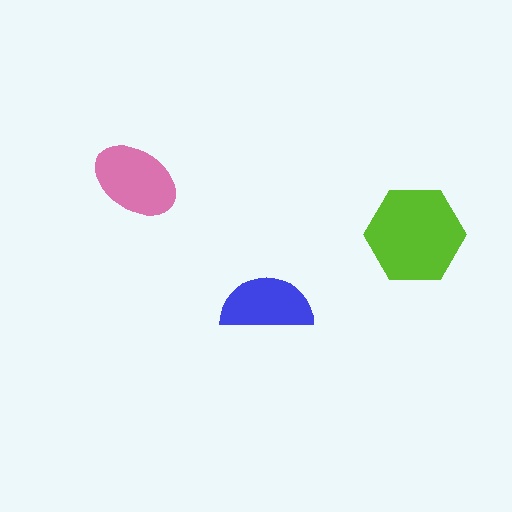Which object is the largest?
The lime hexagon.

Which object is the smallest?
The blue semicircle.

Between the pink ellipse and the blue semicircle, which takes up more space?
The pink ellipse.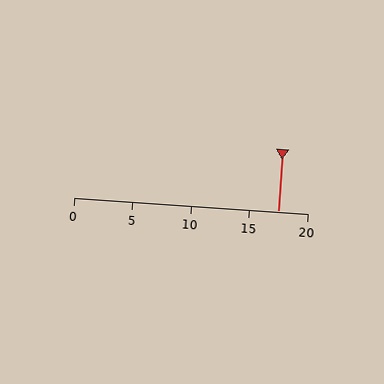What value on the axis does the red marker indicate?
The marker indicates approximately 17.5.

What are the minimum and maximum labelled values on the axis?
The axis runs from 0 to 20.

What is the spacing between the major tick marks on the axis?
The major ticks are spaced 5 apart.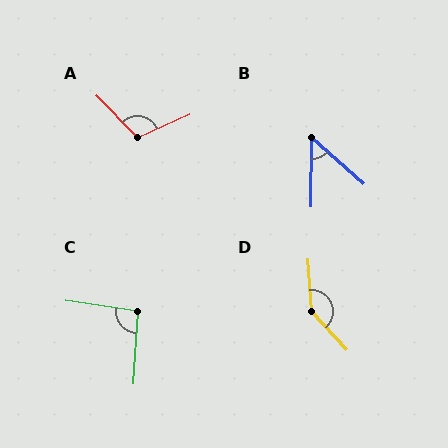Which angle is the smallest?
B, at approximately 49 degrees.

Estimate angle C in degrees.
Approximately 95 degrees.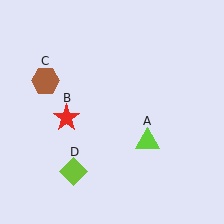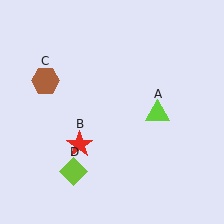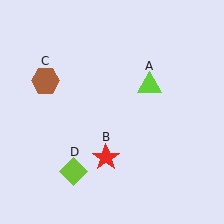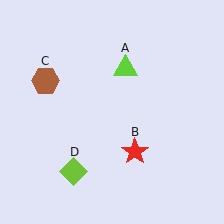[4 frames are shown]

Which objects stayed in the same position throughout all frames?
Brown hexagon (object C) and lime diamond (object D) remained stationary.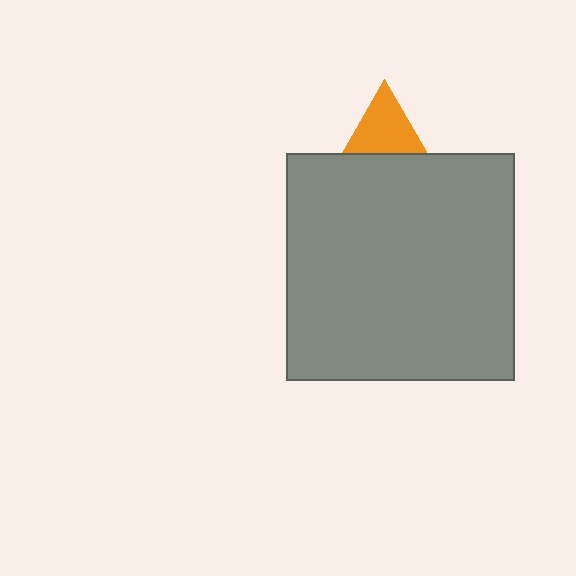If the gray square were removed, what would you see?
You would see the complete orange triangle.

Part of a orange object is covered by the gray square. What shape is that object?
It is a triangle.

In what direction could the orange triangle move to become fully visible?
The orange triangle could move up. That would shift it out from behind the gray square entirely.